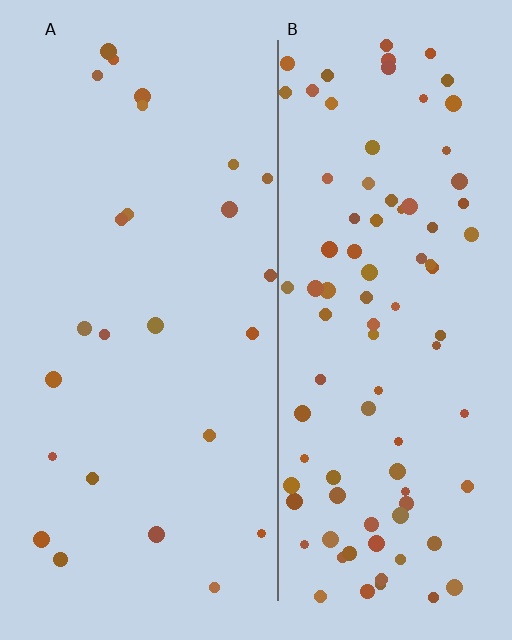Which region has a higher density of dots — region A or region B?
B (the right).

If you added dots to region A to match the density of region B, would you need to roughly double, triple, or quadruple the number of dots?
Approximately quadruple.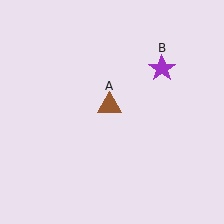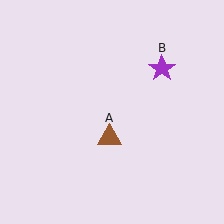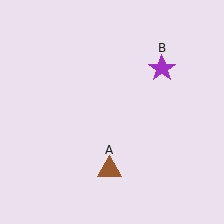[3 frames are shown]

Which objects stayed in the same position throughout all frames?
Purple star (object B) remained stationary.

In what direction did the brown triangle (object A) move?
The brown triangle (object A) moved down.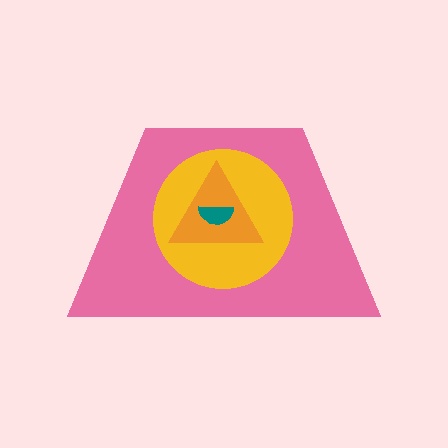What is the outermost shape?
The pink trapezoid.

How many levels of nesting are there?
4.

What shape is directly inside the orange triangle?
The teal semicircle.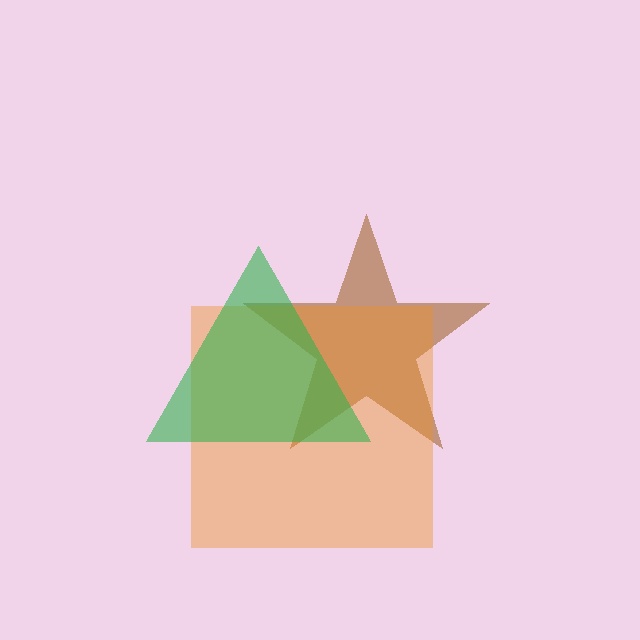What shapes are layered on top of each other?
The layered shapes are: a brown star, an orange square, a green triangle.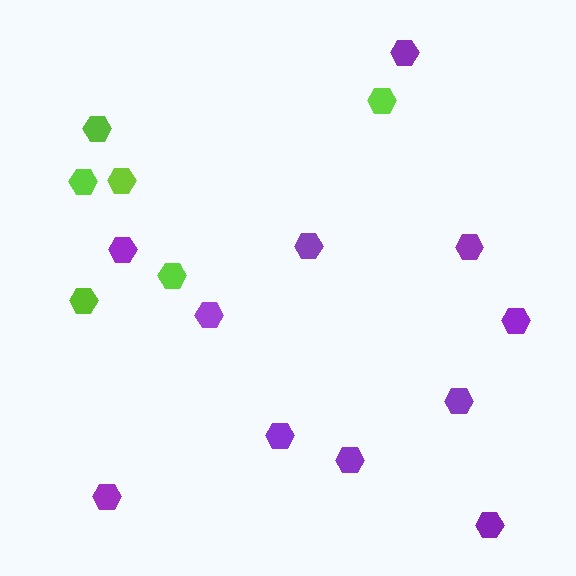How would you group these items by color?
There are 2 groups: one group of lime hexagons (6) and one group of purple hexagons (11).